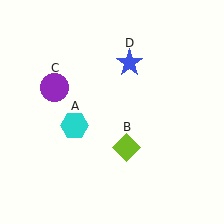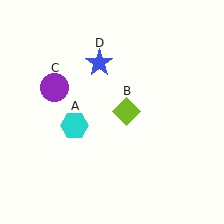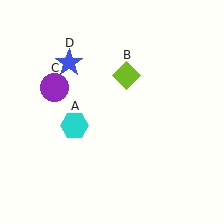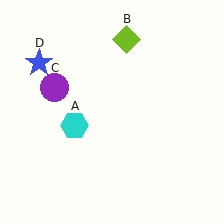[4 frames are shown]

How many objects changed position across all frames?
2 objects changed position: lime diamond (object B), blue star (object D).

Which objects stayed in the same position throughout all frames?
Cyan hexagon (object A) and purple circle (object C) remained stationary.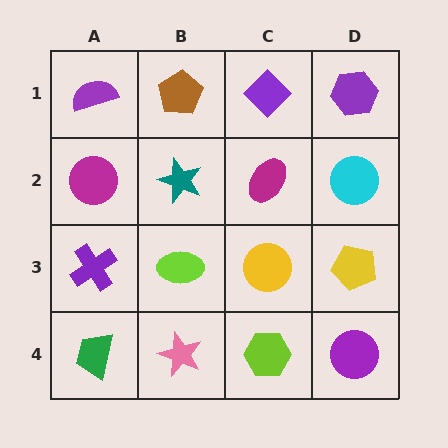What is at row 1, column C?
A purple diamond.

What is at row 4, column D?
A purple circle.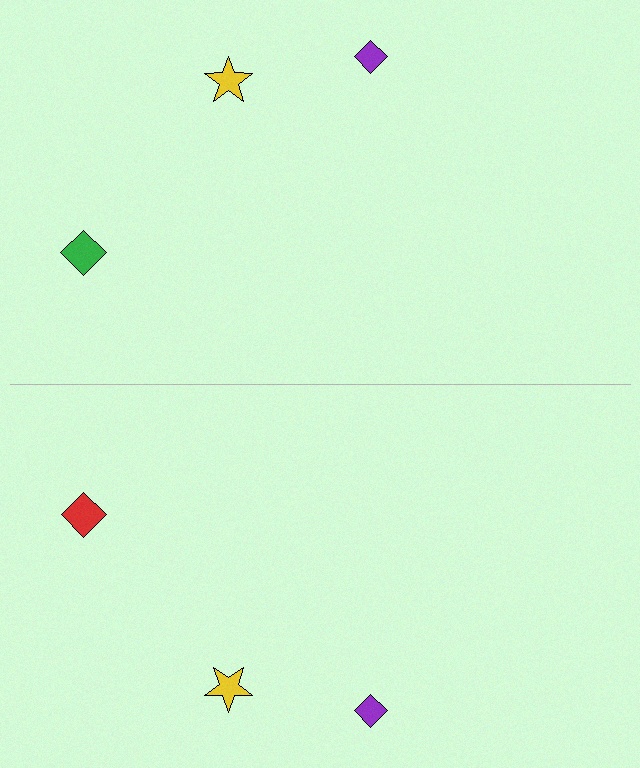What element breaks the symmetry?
The red diamond on the bottom side breaks the symmetry — its mirror counterpart is green.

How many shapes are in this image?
There are 6 shapes in this image.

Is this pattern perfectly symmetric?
No, the pattern is not perfectly symmetric. The red diamond on the bottom side breaks the symmetry — its mirror counterpart is green.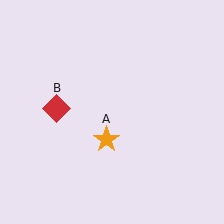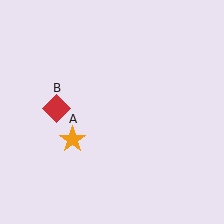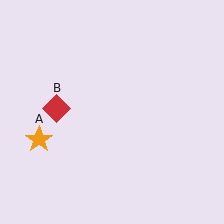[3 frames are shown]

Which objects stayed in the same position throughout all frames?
Red diamond (object B) remained stationary.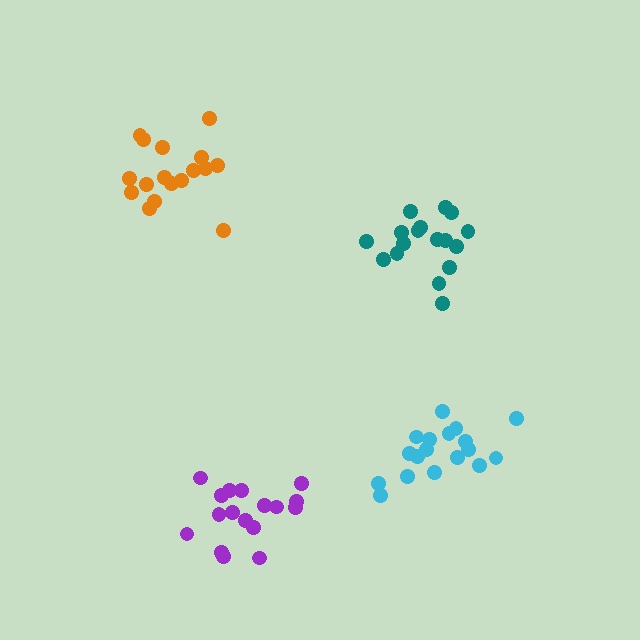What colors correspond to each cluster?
The clusters are colored: orange, purple, cyan, teal.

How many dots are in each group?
Group 1: 17 dots, Group 2: 17 dots, Group 3: 18 dots, Group 4: 17 dots (69 total).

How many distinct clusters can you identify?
There are 4 distinct clusters.